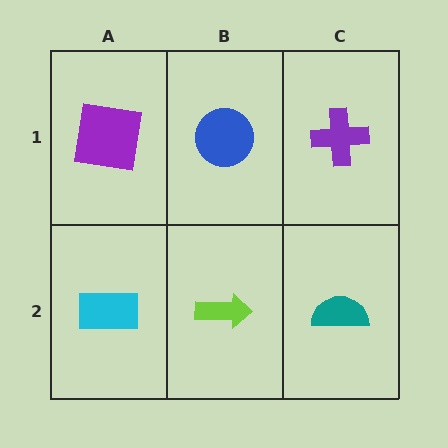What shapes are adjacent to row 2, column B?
A blue circle (row 1, column B), a cyan rectangle (row 2, column A), a teal semicircle (row 2, column C).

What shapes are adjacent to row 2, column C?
A purple cross (row 1, column C), a lime arrow (row 2, column B).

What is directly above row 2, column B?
A blue circle.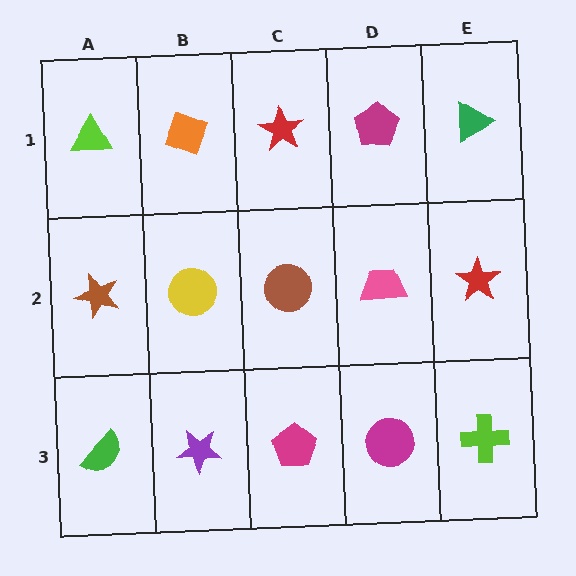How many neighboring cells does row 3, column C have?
3.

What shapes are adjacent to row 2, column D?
A magenta pentagon (row 1, column D), a magenta circle (row 3, column D), a brown circle (row 2, column C), a red star (row 2, column E).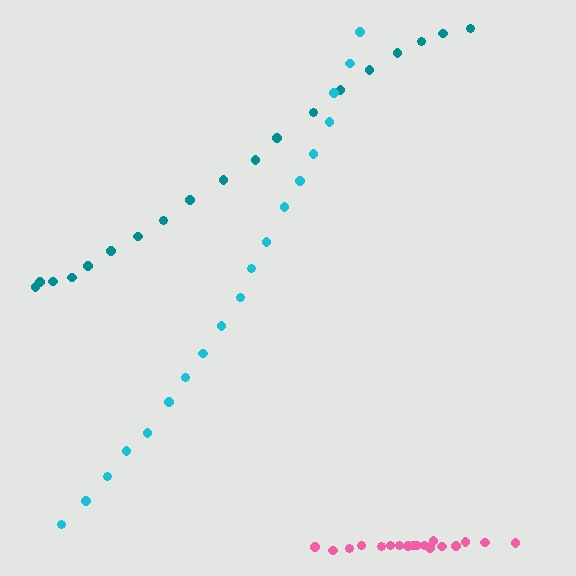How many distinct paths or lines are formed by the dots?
There are 3 distinct paths.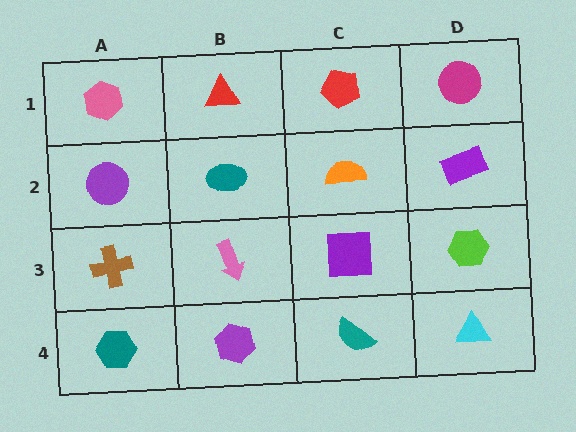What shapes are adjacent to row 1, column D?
A purple rectangle (row 2, column D), a red pentagon (row 1, column C).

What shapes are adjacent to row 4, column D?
A lime hexagon (row 3, column D), a teal semicircle (row 4, column C).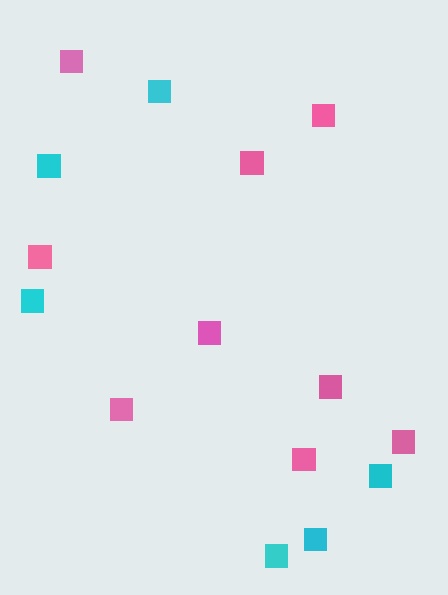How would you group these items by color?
There are 2 groups: one group of pink squares (9) and one group of cyan squares (6).